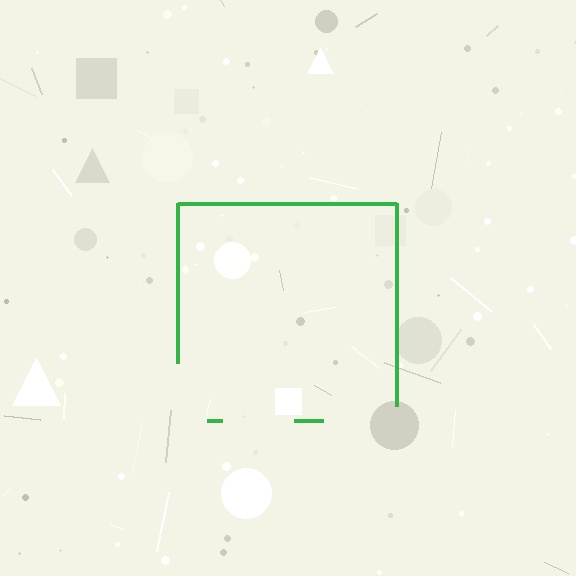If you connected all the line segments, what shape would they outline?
They would outline a square.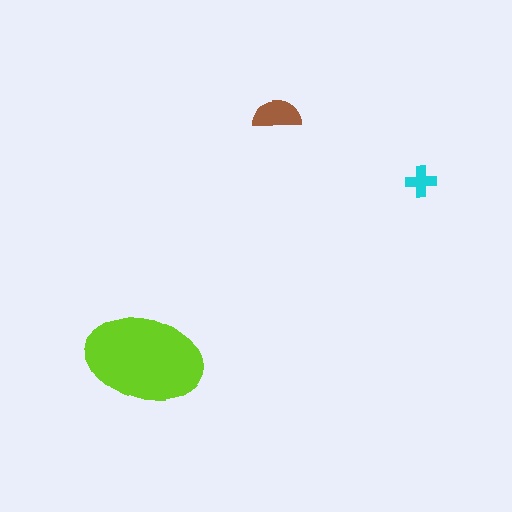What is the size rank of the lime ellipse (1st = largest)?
1st.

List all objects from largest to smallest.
The lime ellipse, the brown semicircle, the cyan cross.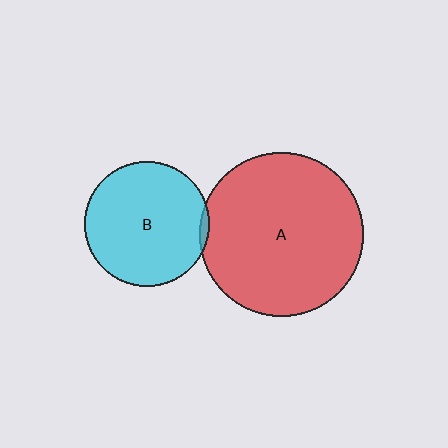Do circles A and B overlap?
Yes.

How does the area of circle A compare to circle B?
Approximately 1.7 times.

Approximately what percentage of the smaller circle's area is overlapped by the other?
Approximately 5%.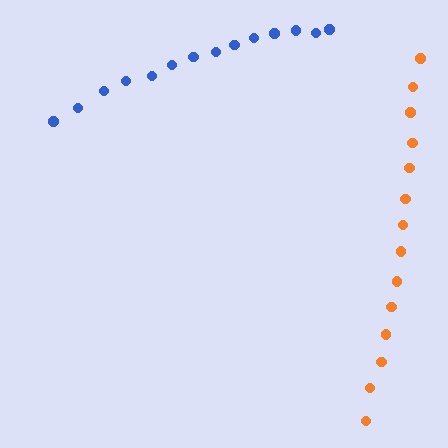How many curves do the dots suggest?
There are 2 distinct paths.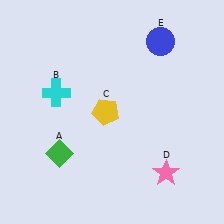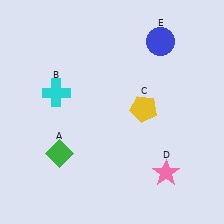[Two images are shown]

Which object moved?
The yellow pentagon (C) moved right.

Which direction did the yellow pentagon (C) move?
The yellow pentagon (C) moved right.